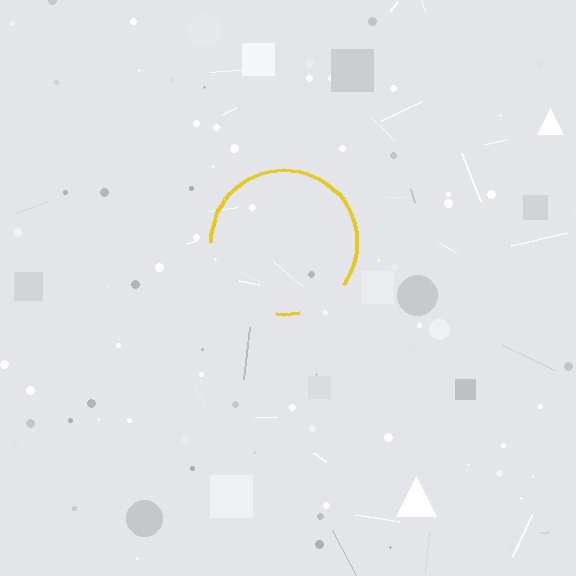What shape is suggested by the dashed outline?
The dashed outline suggests a circle.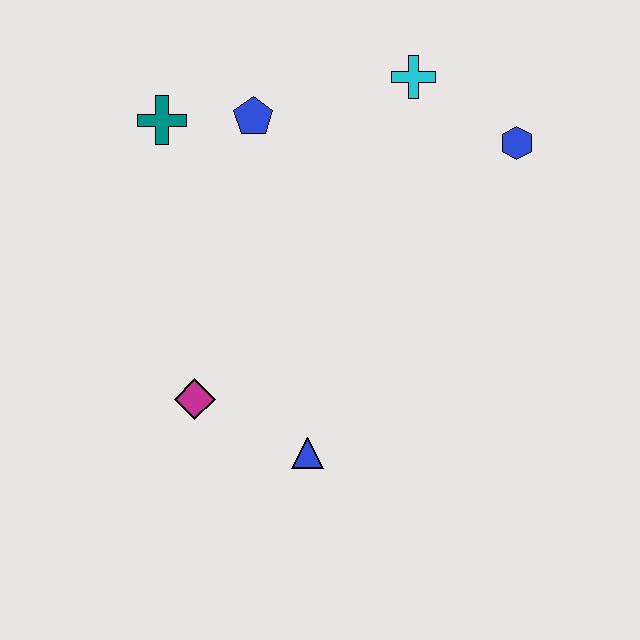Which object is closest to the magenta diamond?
The blue triangle is closest to the magenta diamond.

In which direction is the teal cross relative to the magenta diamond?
The teal cross is above the magenta diamond.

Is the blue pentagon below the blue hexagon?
No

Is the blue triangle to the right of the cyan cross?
No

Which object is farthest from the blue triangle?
The cyan cross is farthest from the blue triangle.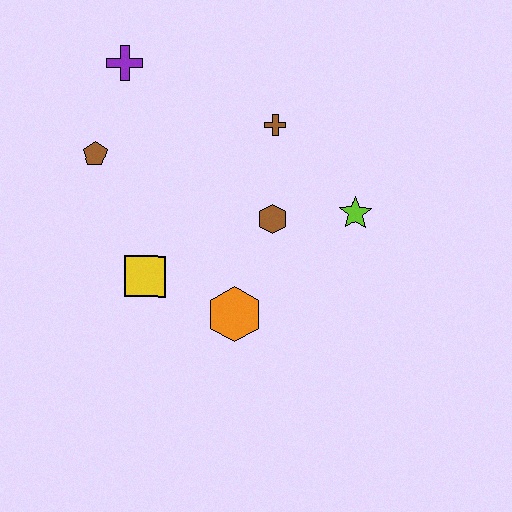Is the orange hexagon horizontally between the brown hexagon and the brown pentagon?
Yes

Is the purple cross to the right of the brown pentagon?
Yes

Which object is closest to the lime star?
The brown hexagon is closest to the lime star.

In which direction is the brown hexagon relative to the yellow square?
The brown hexagon is to the right of the yellow square.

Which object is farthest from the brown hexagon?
The purple cross is farthest from the brown hexagon.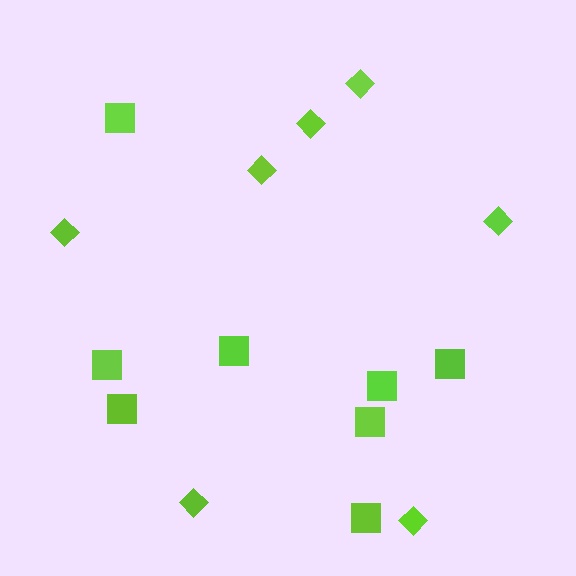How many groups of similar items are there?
There are 2 groups: one group of squares (8) and one group of diamonds (7).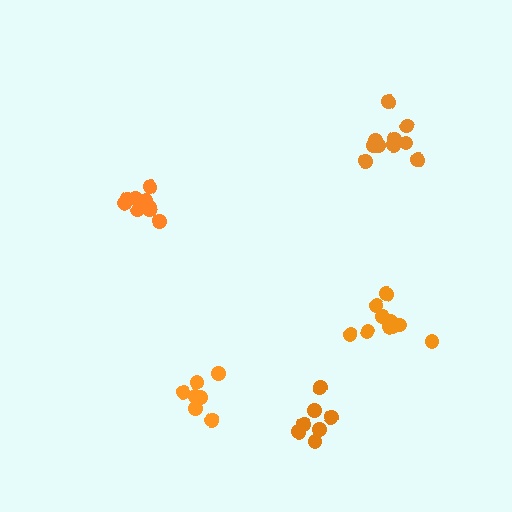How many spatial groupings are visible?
There are 5 spatial groupings.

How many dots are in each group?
Group 1: 7 dots, Group 2: 9 dots, Group 3: 10 dots, Group 4: 10 dots, Group 5: 7 dots (43 total).